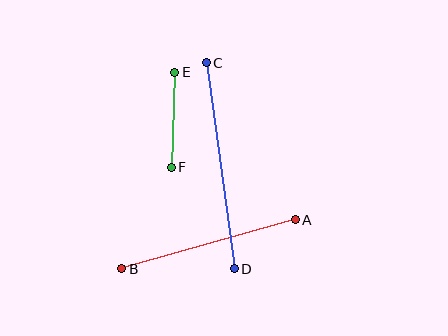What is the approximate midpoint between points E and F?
The midpoint is at approximately (173, 120) pixels.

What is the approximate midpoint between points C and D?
The midpoint is at approximately (220, 166) pixels.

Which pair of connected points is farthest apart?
Points C and D are farthest apart.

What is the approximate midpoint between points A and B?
The midpoint is at approximately (208, 244) pixels.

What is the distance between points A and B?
The distance is approximately 180 pixels.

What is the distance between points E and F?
The distance is approximately 95 pixels.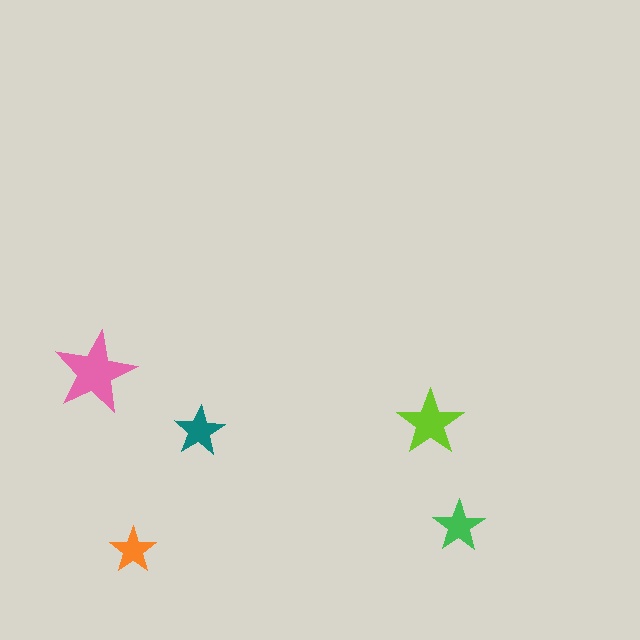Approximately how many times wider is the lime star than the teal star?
About 1.5 times wider.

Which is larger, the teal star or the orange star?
The teal one.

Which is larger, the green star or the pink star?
The pink one.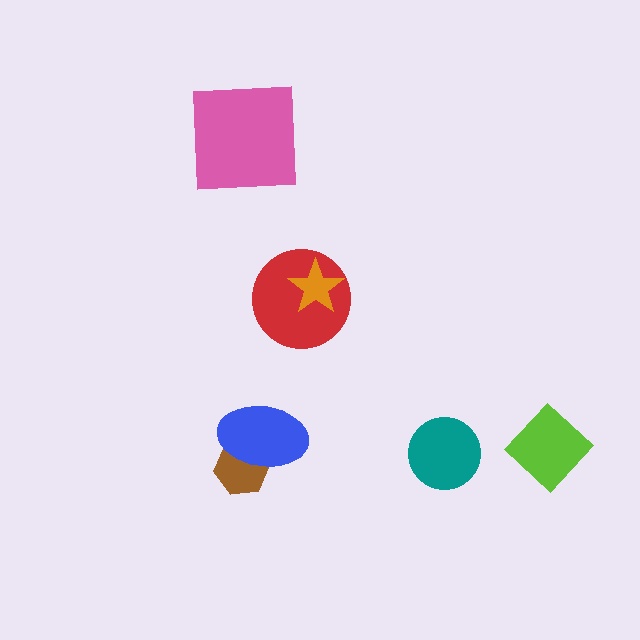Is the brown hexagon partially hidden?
Yes, it is partially covered by another shape.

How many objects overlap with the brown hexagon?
1 object overlaps with the brown hexagon.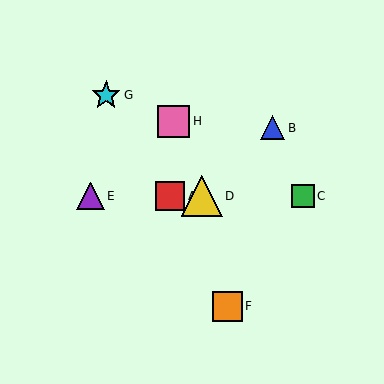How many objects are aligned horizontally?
4 objects (A, C, D, E) are aligned horizontally.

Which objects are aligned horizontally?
Objects A, C, D, E are aligned horizontally.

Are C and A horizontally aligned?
Yes, both are at y≈196.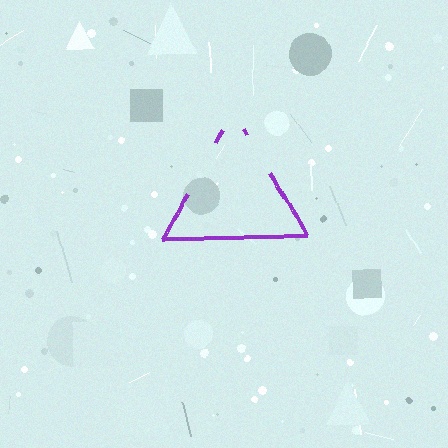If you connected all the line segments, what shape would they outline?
They would outline a triangle.